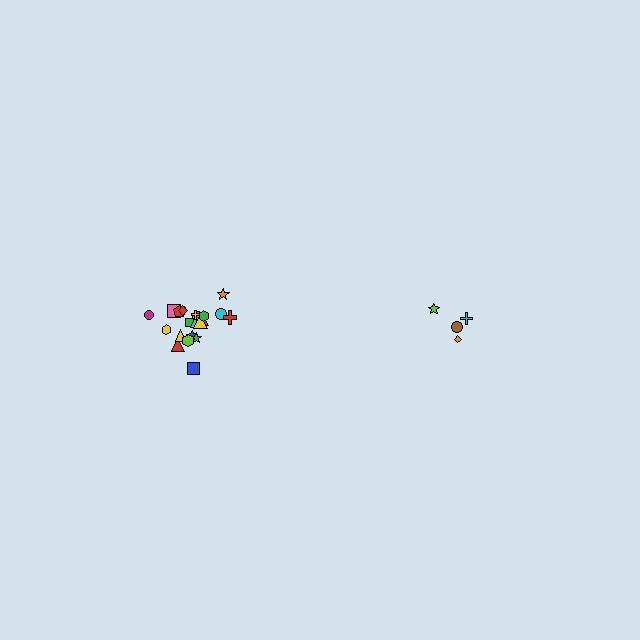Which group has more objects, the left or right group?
The left group.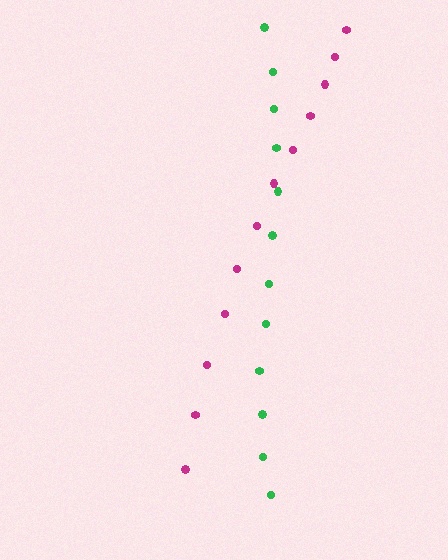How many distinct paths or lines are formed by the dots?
There are 2 distinct paths.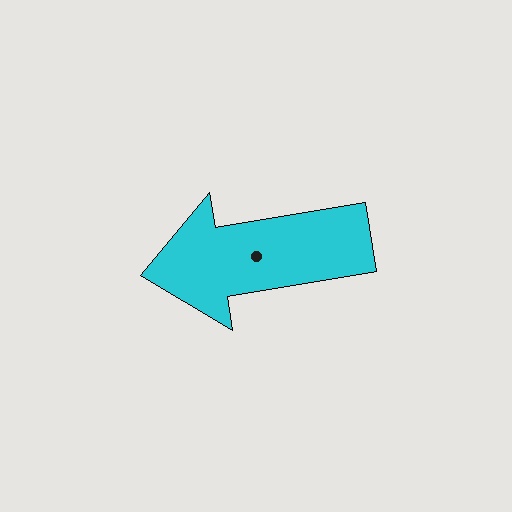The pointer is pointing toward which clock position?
Roughly 9 o'clock.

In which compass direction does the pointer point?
West.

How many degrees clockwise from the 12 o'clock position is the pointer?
Approximately 261 degrees.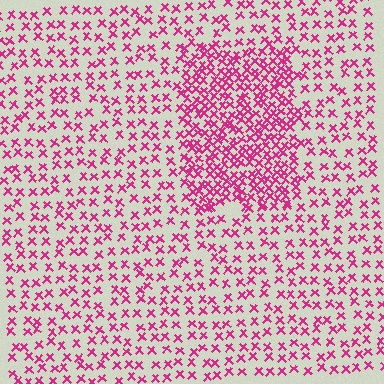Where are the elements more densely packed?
The elements are more densely packed inside the rectangle boundary.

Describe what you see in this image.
The image contains small magenta elements arranged at two different densities. A rectangle-shaped region is visible where the elements are more densely packed than the surrounding area.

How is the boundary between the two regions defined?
The boundary is defined by a change in element density (approximately 2.2x ratio). All elements are the same color, size, and shape.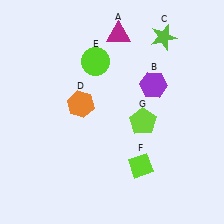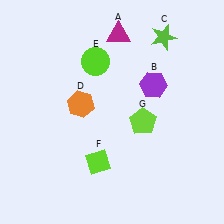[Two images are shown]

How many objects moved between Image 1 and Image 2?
1 object moved between the two images.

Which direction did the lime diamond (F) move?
The lime diamond (F) moved left.